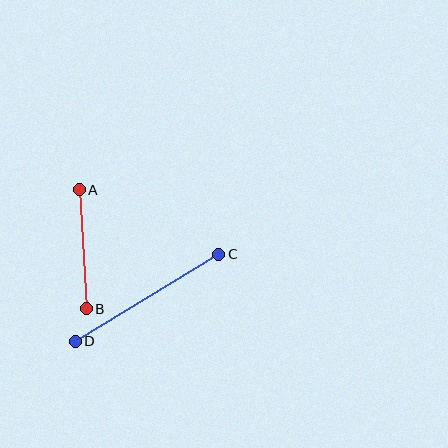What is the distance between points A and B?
The distance is approximately 119 pixels.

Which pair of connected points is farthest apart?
Points C and D are farthest apart.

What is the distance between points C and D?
The distance is approximately 168 pixels.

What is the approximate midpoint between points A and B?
The midpoint is at approximately (83, 249) pixels.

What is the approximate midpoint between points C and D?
The midpoint is at approximately (147, 298) pixels.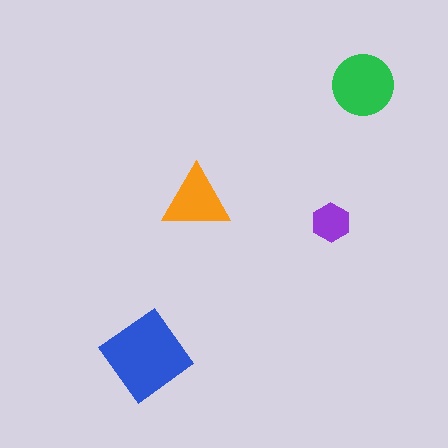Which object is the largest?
The blue diamond.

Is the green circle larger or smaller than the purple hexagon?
Larger.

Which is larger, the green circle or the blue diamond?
The blue diamond.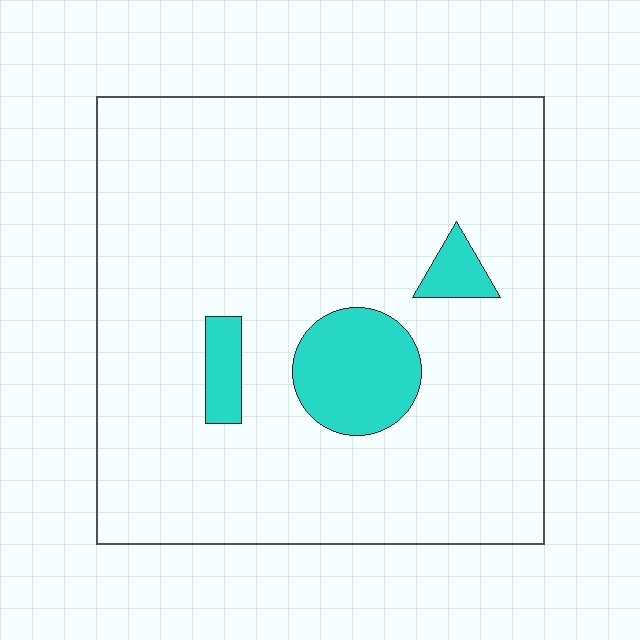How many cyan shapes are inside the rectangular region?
3.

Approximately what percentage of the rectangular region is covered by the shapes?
Approximately 10%.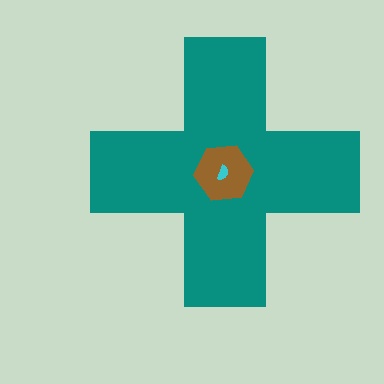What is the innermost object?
The cyan semicircle.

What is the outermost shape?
The teal cross.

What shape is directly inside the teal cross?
The brown hexagon.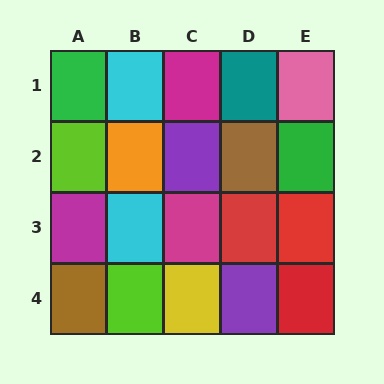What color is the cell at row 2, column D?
Brown.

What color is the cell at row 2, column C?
Purple.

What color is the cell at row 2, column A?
Lime.